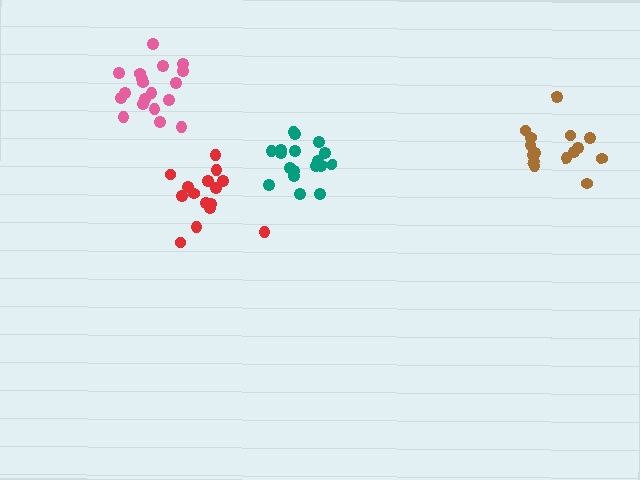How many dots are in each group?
Group 1: 16 dots, Group 2: 18 dots, Group 3: 15 dots, Group 4: 19 dots (68 total).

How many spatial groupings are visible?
There are 4 spatial groupings.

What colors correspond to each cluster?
The clusters are colored: red, teal, brown, pink.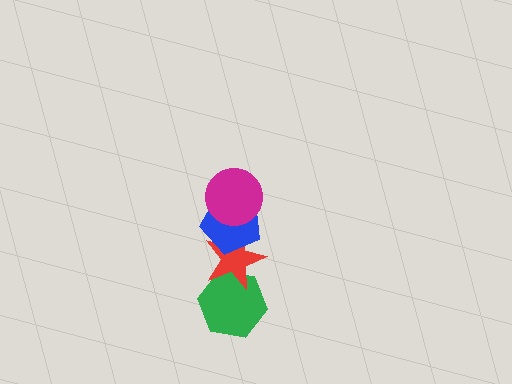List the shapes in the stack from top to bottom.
From top to bottom: the magenta circle, the blue pentagon, the red star, the green hexagon.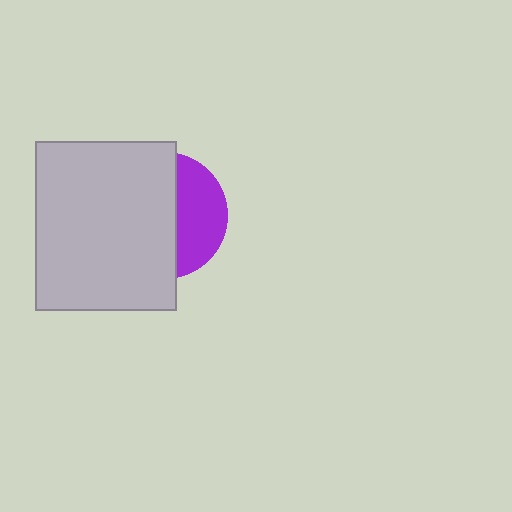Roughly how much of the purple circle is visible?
A small part of it is visible (roughly 37%).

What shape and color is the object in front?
The object in front is a light gray rectangle.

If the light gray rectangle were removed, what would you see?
You would see the complete purple circle.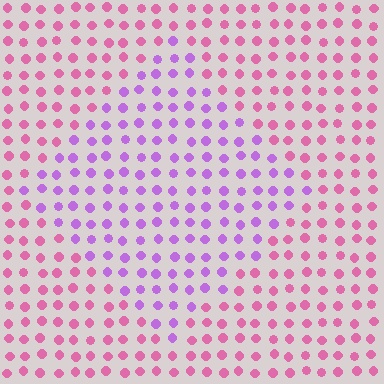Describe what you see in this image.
The image is filled with small pink elements in a uniform arrangement. A diamond-shaped region is visible where the elements are tinted to a slightly different hue, forming a subtle color boundary.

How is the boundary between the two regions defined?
The boundary is defined purely by a slight shift in hue (about 44 degrees). Spacing, size, and orientation are identical on both sides.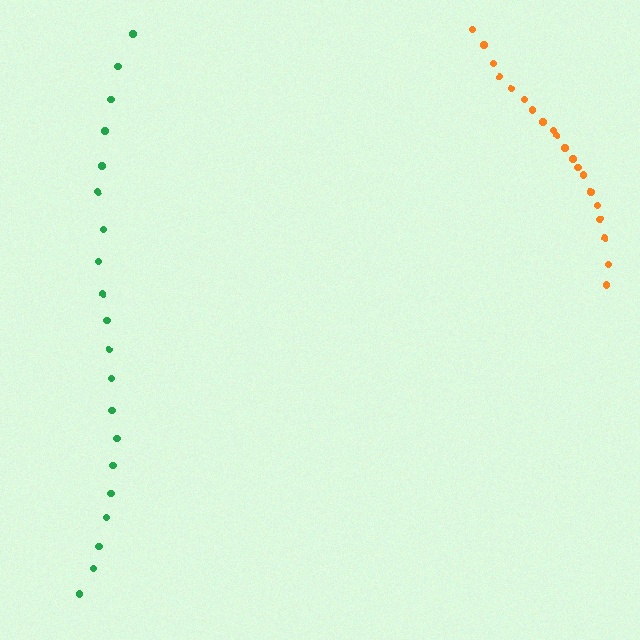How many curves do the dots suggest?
There are 2 distinct paths.